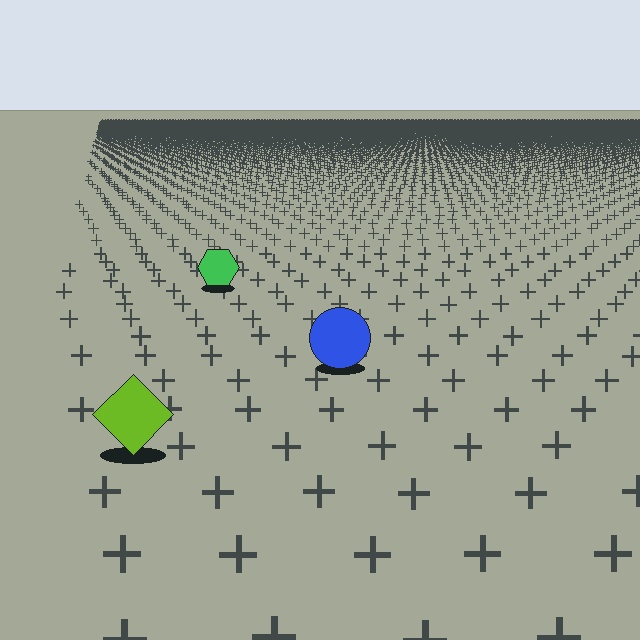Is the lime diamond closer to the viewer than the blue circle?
Yes. The lime diamond is closer — you can tell from the texture gradient: the ground texture is coarser near it.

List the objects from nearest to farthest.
From nearest to farthest: the lime diamond, the blue circle, the green hexagon.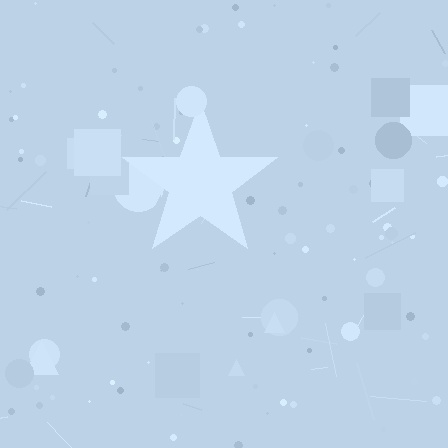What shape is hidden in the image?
A star is hidden in the image.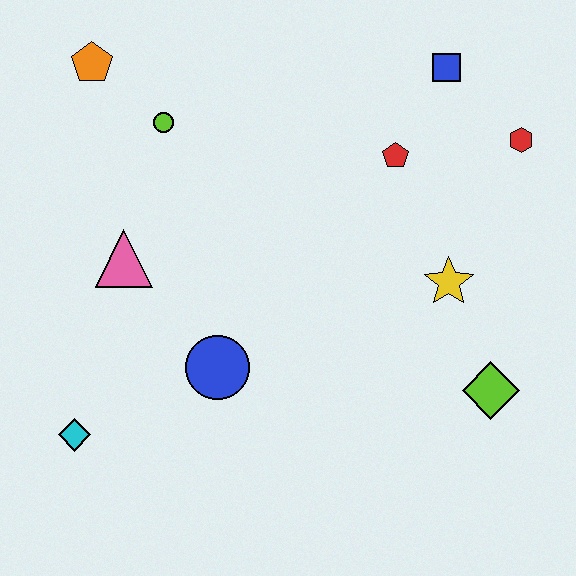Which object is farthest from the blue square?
The cyan diamond is farthest from the blue square.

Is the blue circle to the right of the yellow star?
No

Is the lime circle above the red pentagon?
Yes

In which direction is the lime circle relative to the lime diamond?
The lime circle is to the left of the lime diamond.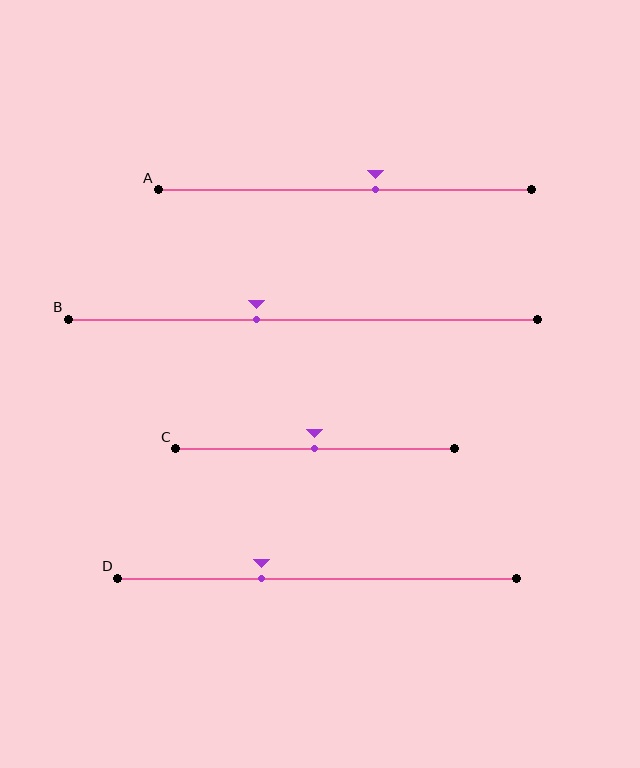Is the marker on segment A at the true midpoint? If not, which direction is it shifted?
No, the marker on segment A is shifted to the right by about 8% of the segment length.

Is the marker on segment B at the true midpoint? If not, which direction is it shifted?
No, the marker on segment B is shifted to the left by about 10% of the segment length.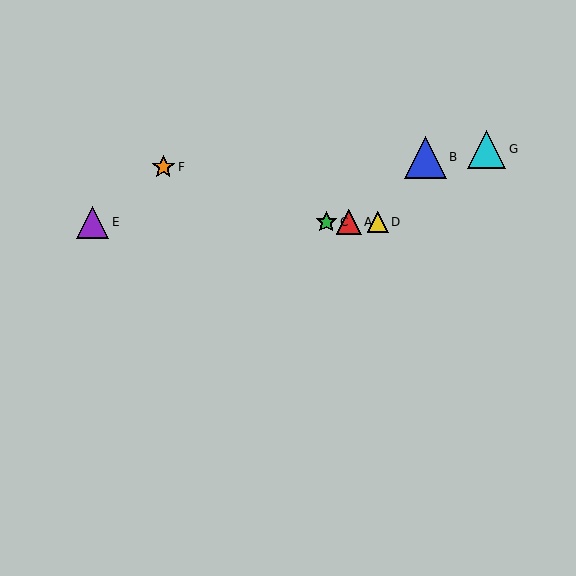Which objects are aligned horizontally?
Objects A, C, D, E are aligned horizontally.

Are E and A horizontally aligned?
Yes, both are at y≈222.